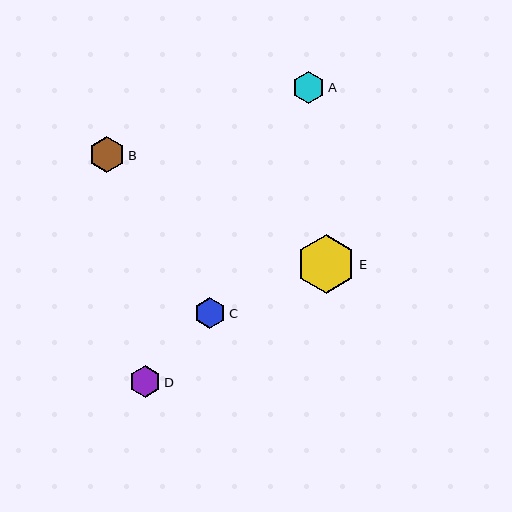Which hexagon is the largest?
Hexagon E is the largest with a size of approximately 59 pixels.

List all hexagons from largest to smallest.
From largest to smallest: E, B, A, D, C.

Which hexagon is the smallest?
Hexagon C is the smallest with a size of approximately 32 pixels.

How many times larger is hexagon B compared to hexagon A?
Hexagon B is approximately 1.1 times the size of hexagon A.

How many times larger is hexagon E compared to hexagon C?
Hexagon E is approximately 1.8 times the size of hexagon C.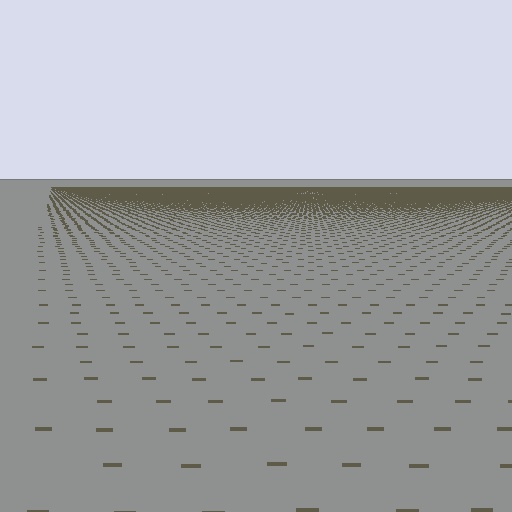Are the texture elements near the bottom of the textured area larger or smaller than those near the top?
Larger. Near the bottom, elements are closer to the viewer and appear at a bigger on-screen size.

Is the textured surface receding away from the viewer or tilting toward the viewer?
The surface is receding away from the viewer. Texture elements get smaller and denser toward the top.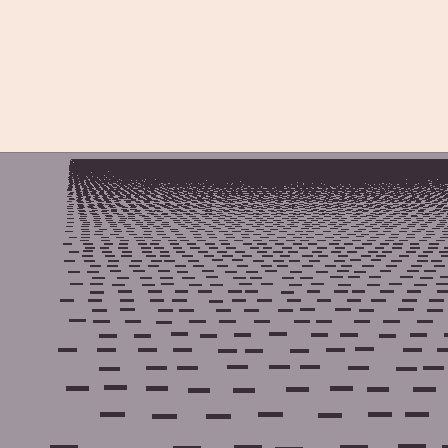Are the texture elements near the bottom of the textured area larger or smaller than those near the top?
Larger. Near the bottom, elements are closer to the viewer and appear at a bigger on-screen size.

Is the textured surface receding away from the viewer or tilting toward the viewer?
The surface is receding away from the viewer. Texture elements get smaller and denser toward the top.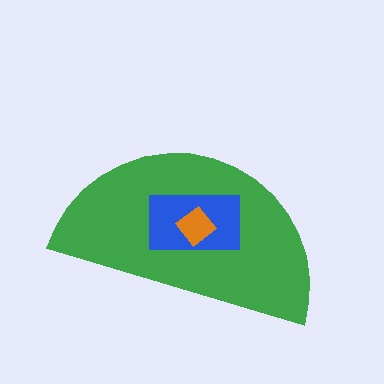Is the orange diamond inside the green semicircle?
Yes.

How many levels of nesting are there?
3.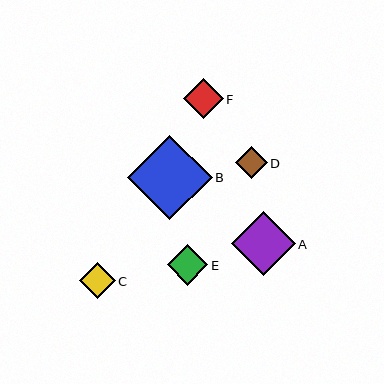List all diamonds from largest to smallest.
From largest to smallest: B, A, E, F, C, D.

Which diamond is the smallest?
Diamond D is the smallest with a size of approximately 32 pixels.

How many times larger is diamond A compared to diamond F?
Diamond A is approximately 1.6 times the size of diamond F.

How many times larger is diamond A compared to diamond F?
Diamond A is approximately 1.6 times the size of diamond F.